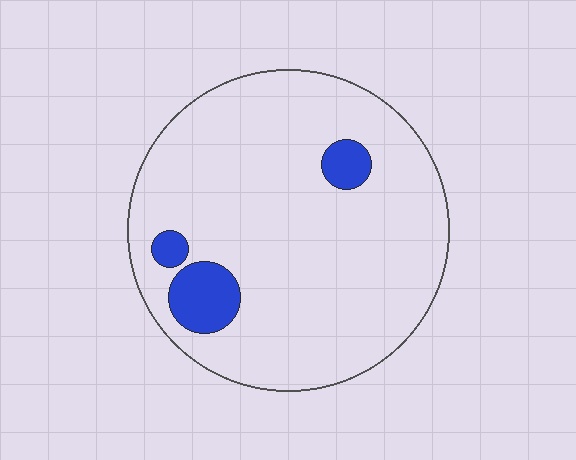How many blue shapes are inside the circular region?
3.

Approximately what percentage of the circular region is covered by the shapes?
Approximately 10%.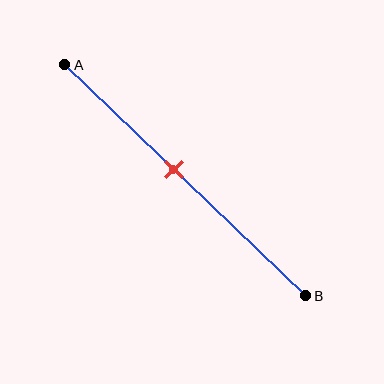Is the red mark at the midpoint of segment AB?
No, the mark is at about 45% from A, not at the 50% midpoint.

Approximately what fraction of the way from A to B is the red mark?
The red mark is approximately 45% of the way from A to B.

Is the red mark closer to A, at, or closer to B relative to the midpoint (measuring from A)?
The red mark is closer to point A than the midpoint of segment AB.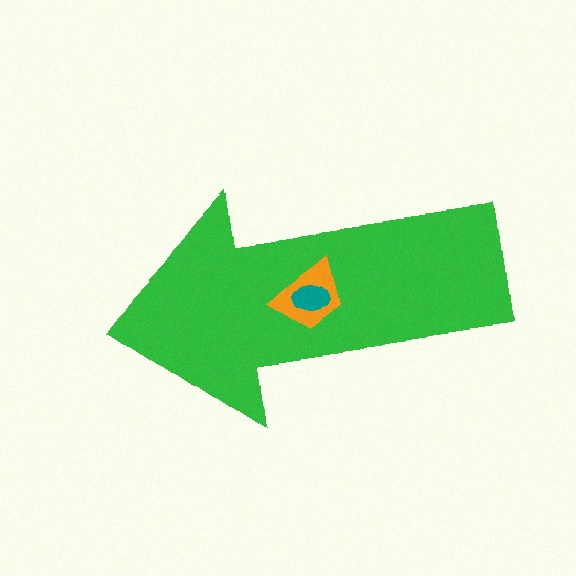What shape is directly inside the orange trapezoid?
The teal ellipse.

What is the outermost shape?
The green arrow.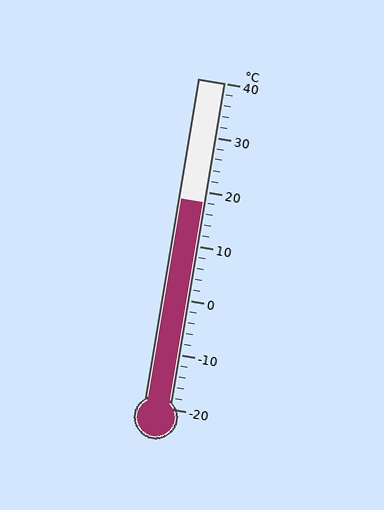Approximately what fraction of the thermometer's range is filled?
The thermometer is filled to approximately 65% of its range.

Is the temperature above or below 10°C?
The temperature is above 10°C.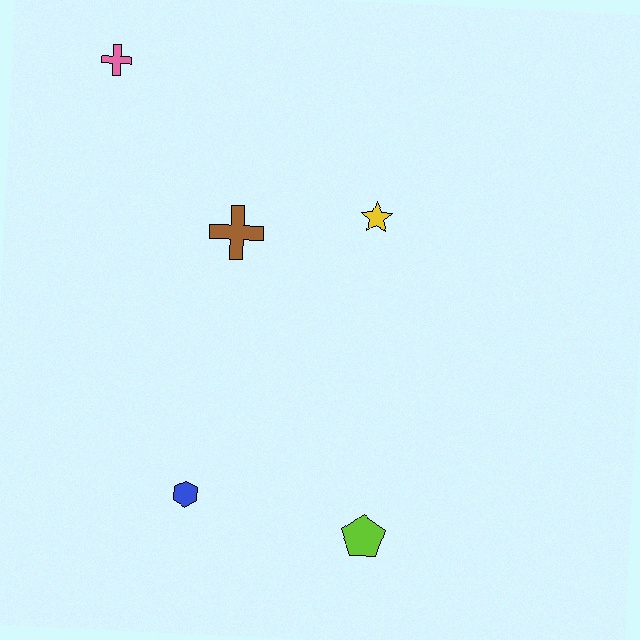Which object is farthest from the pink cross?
The lime pentagon is farthest from the pink cross.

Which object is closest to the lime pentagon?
The blue hexagon is closest to the lime pentagon.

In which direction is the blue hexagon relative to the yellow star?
The blue hexagon is below the yellow star.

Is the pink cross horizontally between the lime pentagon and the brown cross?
No